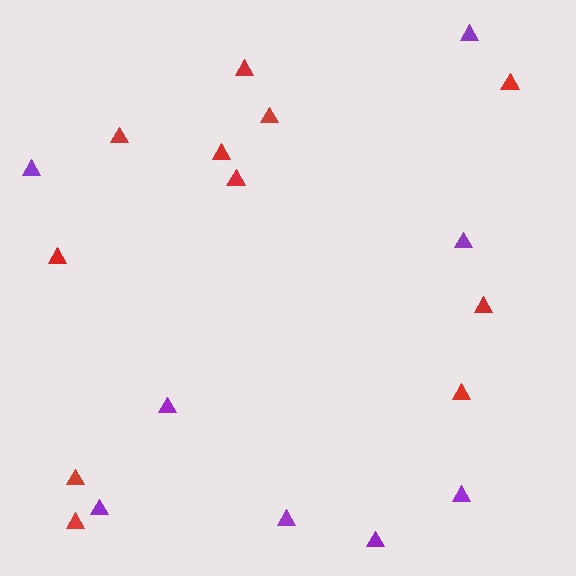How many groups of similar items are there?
There are 2 groups: one group of purple triangles (8) and one group of red triangles (11).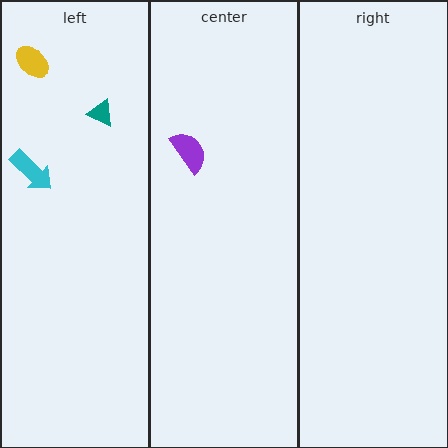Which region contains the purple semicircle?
The center region.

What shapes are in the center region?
The purple semicircle.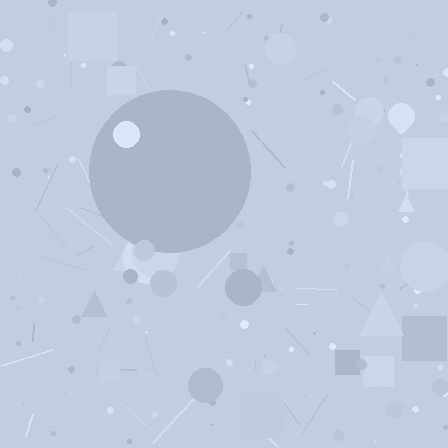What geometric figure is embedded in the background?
A circle is embedded in the background.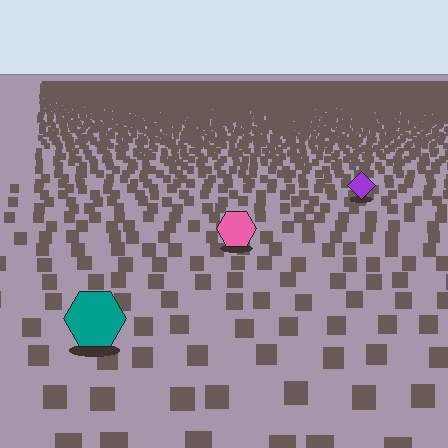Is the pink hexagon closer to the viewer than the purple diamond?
Yes. The pink hexagon is closer — you can tell from the texture gradient: the ground texture is coarser near it.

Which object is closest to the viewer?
The teal hexagon is closest. The texture marks near it are larger and more spread out.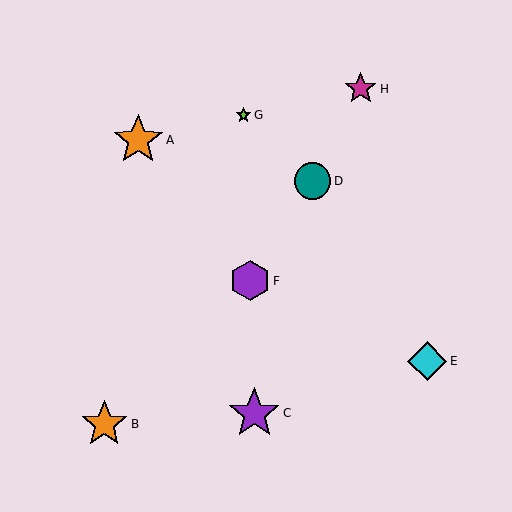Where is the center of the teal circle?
The center of the teal circle is at (312, 181).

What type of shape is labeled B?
Shape B is an orange star.